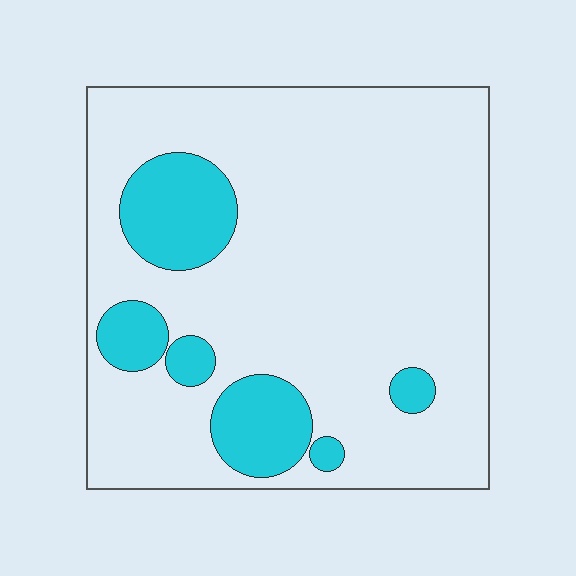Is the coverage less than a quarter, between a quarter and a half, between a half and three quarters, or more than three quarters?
Less than a quarter.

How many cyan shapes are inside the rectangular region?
6.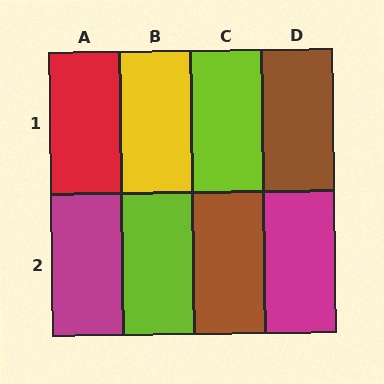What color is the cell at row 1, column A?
Red.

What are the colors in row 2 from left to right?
Magenta, lime, brown, magenta.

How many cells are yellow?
1 cell is yellow.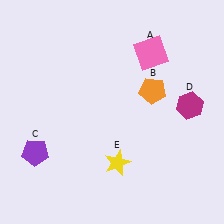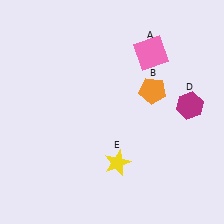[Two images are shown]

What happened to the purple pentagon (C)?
The purple pentagon (C) was removed in Image 2. It was in the bottom-left area of Image 1.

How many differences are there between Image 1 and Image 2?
There is 1 difference between the two images.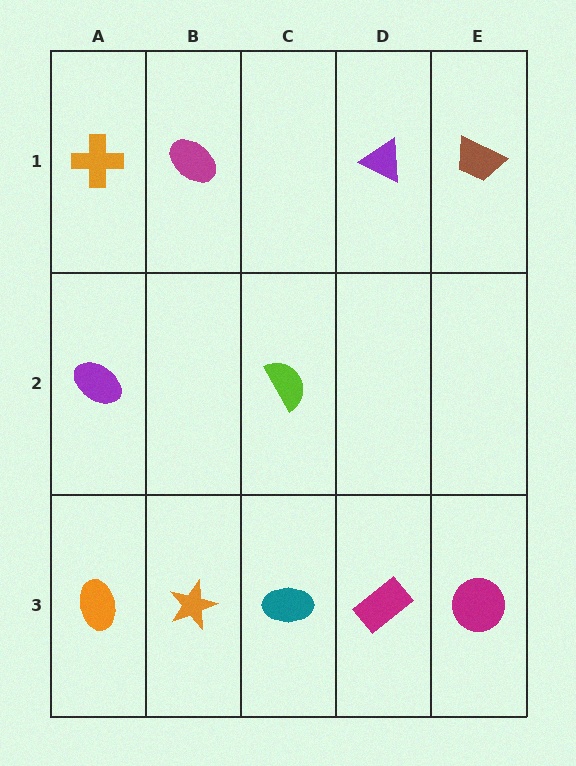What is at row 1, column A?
An orange cross.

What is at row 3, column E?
A magenta circle.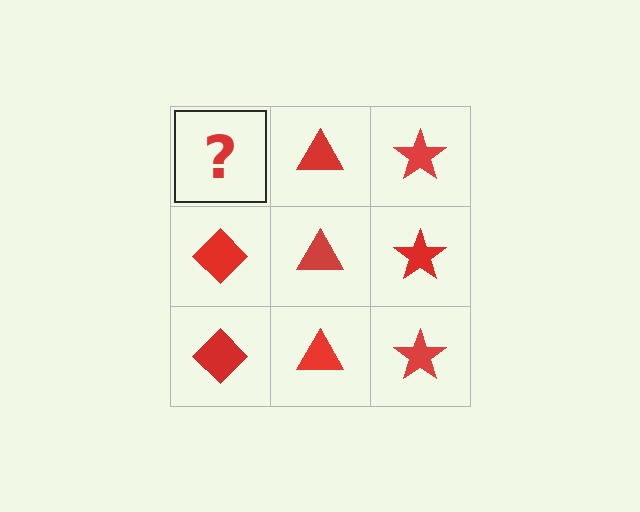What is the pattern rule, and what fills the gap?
The rule is that each column has a consistent shape. The gap should be filled with a red diamond.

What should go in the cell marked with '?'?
The missing cell should contain a red diamond.